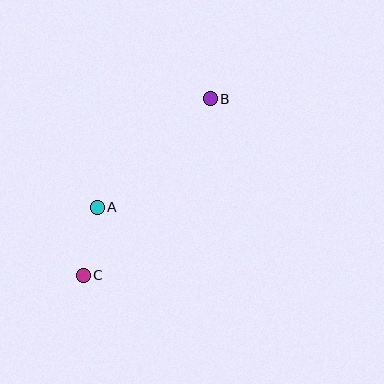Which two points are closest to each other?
Points A and C are closest to each other.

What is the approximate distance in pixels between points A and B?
The distance between A and B is approximately 157 pixels.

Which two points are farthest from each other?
Points B and C are farthest from each other.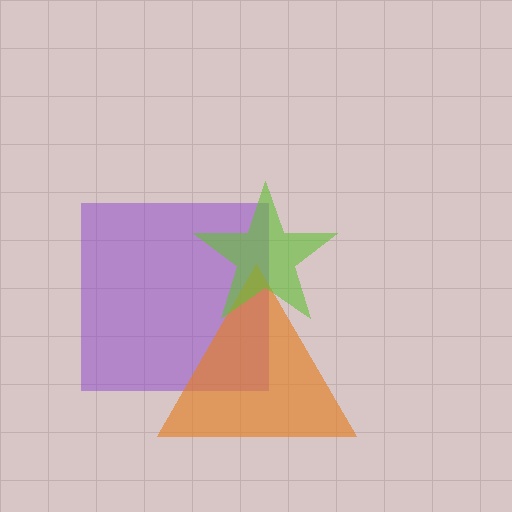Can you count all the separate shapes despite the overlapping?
Yes, there are 3 separate shapes.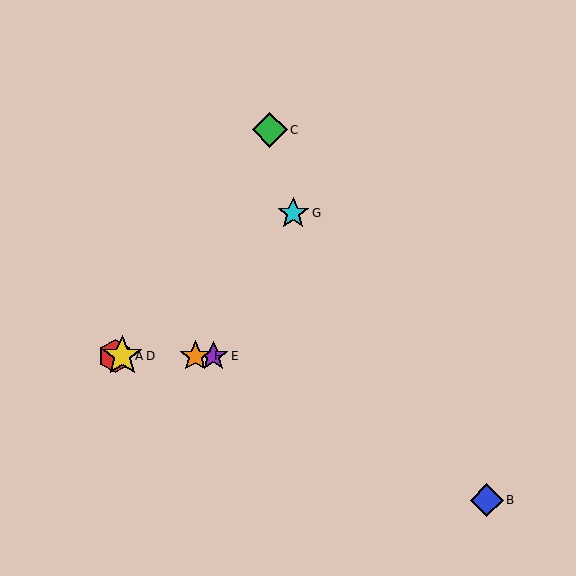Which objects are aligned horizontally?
Objects A, D, E, F are aligned horizontally.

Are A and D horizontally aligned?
Yes, both are at y≈356.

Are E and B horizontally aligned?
No, E is at y≈356 and B is at y≈500.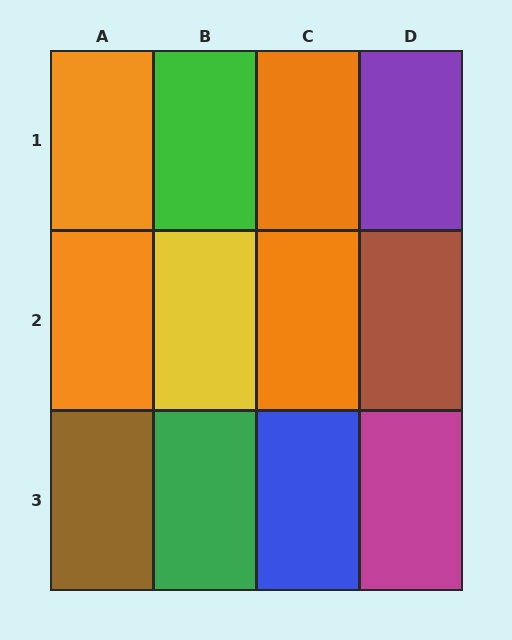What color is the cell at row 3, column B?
Green.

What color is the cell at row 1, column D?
Purple.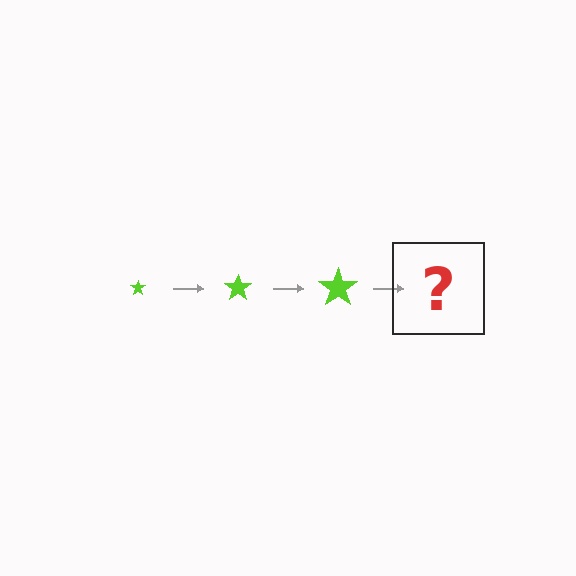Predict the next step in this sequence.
The next step is a lime star, larger than the previous one.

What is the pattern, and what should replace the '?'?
The pattern is that the star gets progressively larger each step. The '?' should be a lime star, larger than the previous one.